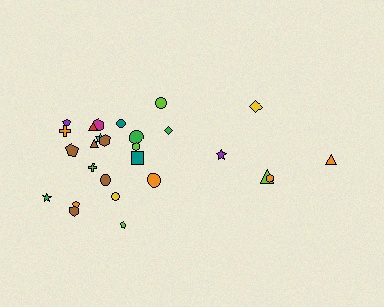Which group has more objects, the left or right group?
The left group.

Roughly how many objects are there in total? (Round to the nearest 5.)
Roughly 25 objects in total.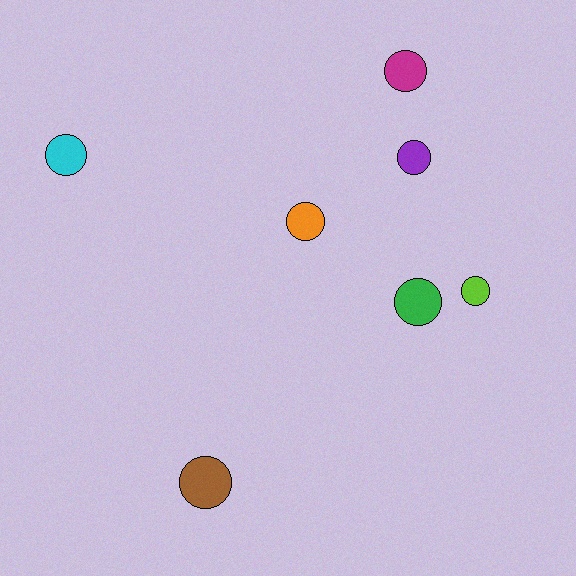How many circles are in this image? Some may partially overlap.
There are 7 circles.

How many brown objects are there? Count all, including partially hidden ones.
There is 1 brown object.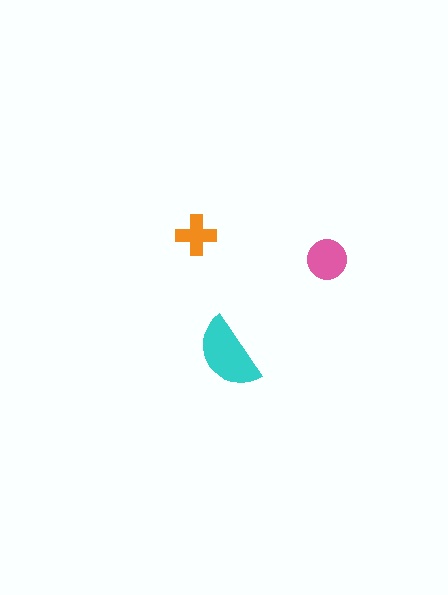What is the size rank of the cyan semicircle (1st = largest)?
1st.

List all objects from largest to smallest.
The cyan semicircle, the pink circle, the orange cross.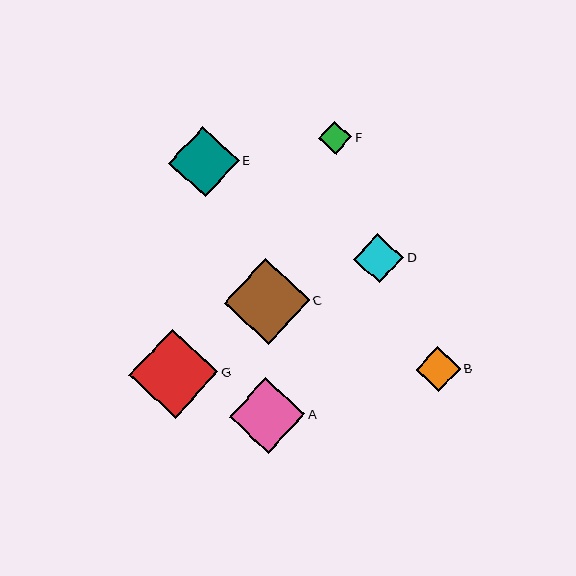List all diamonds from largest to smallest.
From largest to smallest: G, C, A, E, D, B, F.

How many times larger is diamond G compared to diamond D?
Diamond G is approximately 1.8 times the size of diamond D.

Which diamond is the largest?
Diamond G is the largest with a size of approximately 90 pixels.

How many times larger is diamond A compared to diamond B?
Diamond A is approximately 1.7 times the size of diamond B.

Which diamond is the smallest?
Diamond F is the smallest with a size of approximately 33 pixels.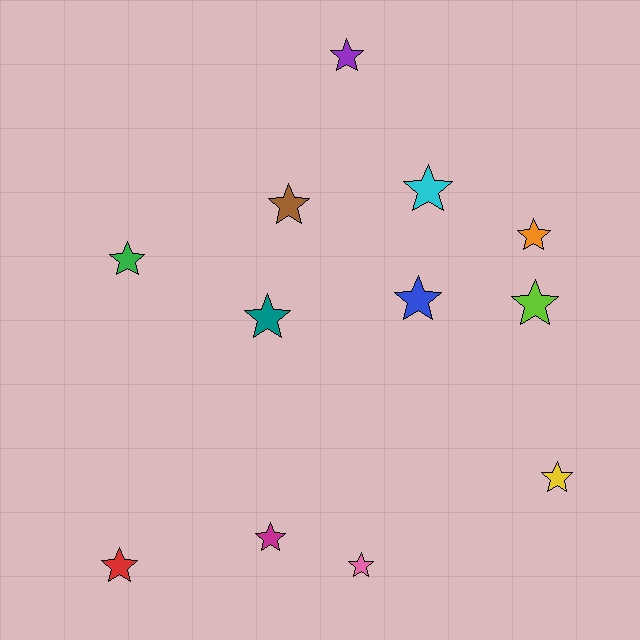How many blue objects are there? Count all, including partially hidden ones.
There is 1 blue object.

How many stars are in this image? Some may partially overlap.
There are 12 stars.